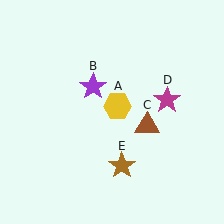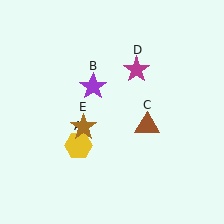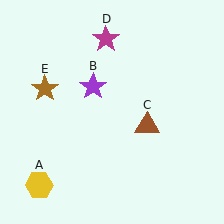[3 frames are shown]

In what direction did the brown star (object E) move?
The brown star (object E) moved up and to the left.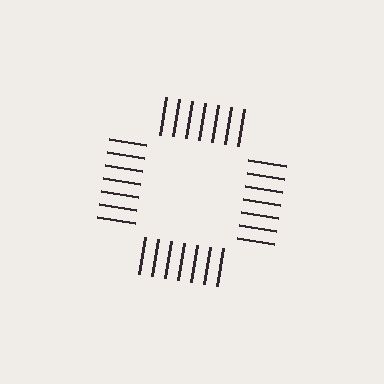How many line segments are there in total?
28 — 7 along each of the 4 edges.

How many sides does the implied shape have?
4 sides — the line-ends trace a square.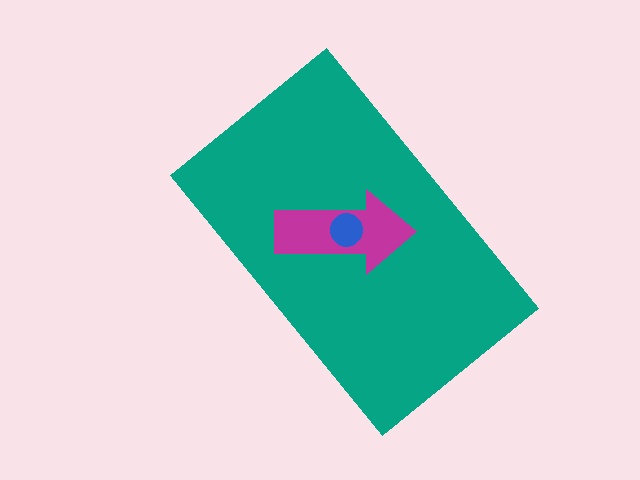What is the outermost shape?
The teal rectangle.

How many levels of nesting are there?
3.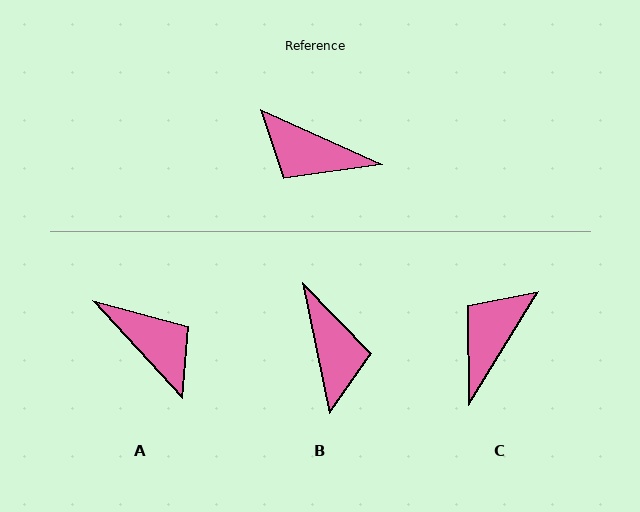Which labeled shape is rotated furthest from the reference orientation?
A, about 157 degrees away.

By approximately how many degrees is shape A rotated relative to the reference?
Approximately 157 degrees counter-clockwise.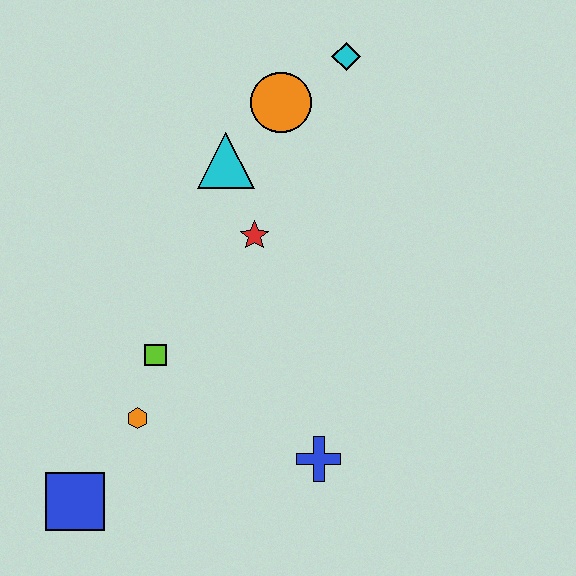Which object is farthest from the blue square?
The cyan diamond is farthest from the blue square.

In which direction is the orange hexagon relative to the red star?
The orange hexagon is below the red star.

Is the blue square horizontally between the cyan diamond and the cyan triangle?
No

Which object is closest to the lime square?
The orange hexagon is closest to the lime square.